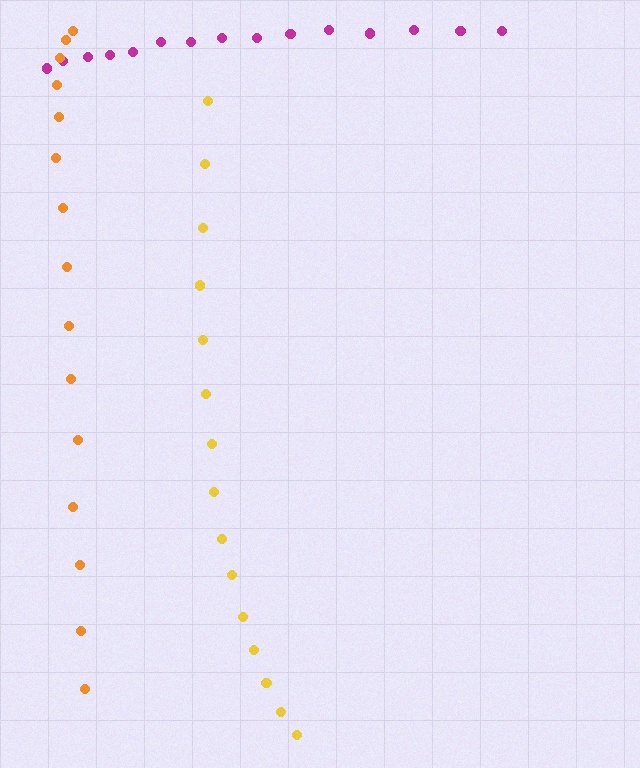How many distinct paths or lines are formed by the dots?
There are 3 distinct paths.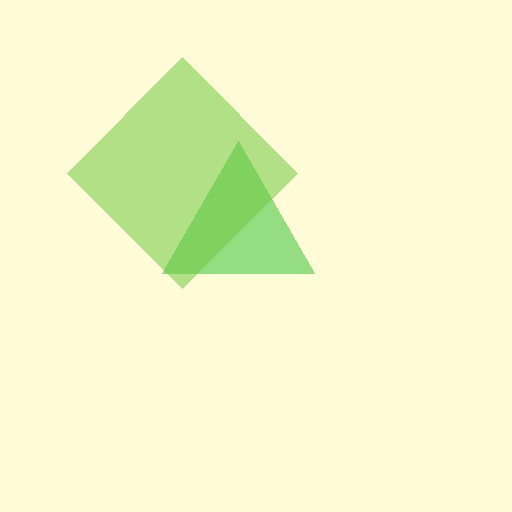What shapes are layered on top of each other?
The layered shapes are: a green triangle, a lime diamond.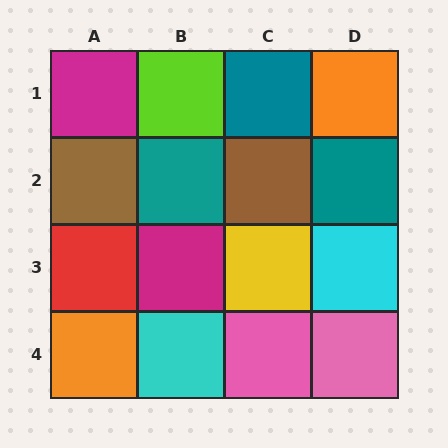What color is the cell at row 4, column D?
Pink.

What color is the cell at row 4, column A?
Orange.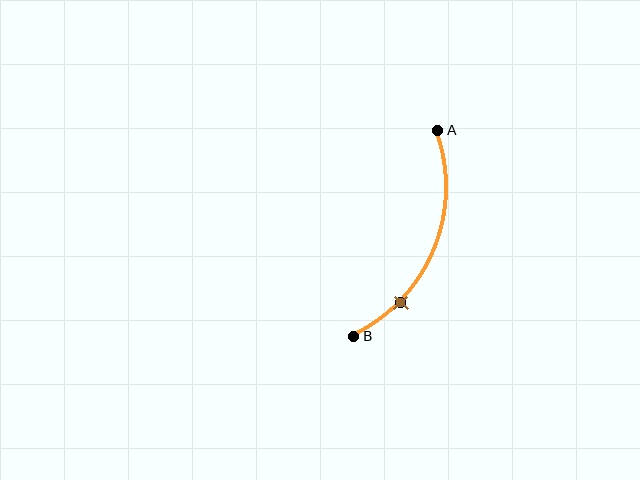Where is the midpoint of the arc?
The arc midpoint is the point on the curve farthest from the straight line joining A and B. It sits to the right of that line.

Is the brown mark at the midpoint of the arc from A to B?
No. The brown mark lies on the arc but is closer to endpoint B. The arc midpoint would be at the point on the curve equidistant along the arc from both A and B.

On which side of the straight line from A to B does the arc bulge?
The arc bulges to the right of the straight line connecting A and B.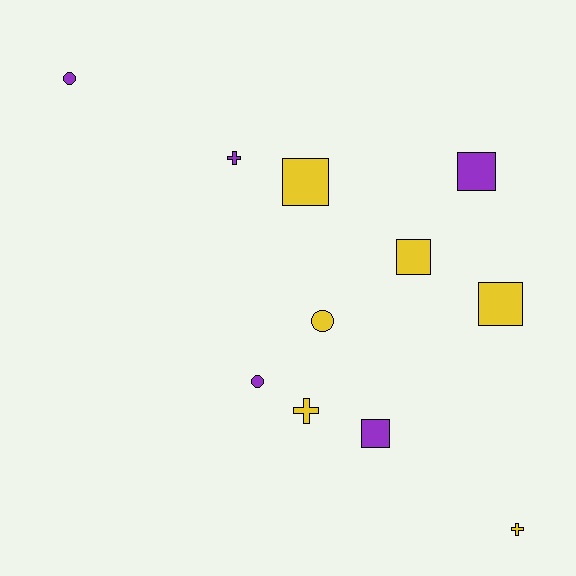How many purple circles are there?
There are 2 purple circles.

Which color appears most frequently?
Yellow, with 6 objects.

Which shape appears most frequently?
Square, with 5 objects.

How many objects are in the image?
There are 11 objects.